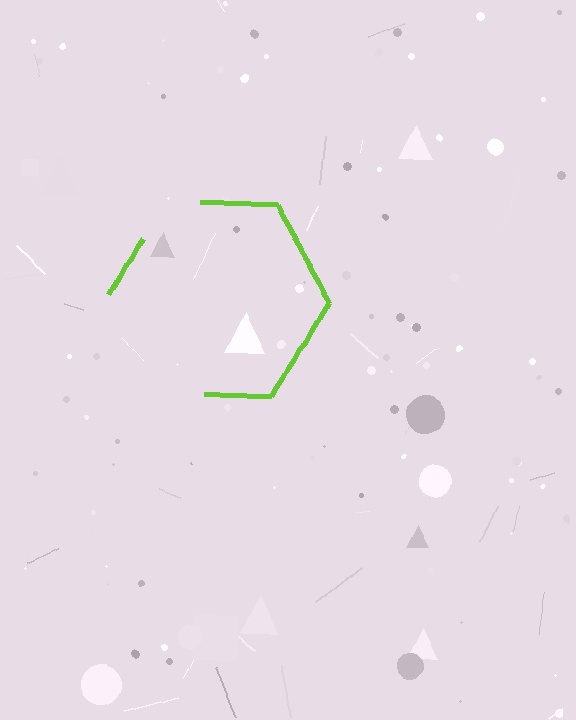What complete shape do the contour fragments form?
The contour fragments form a hexagon.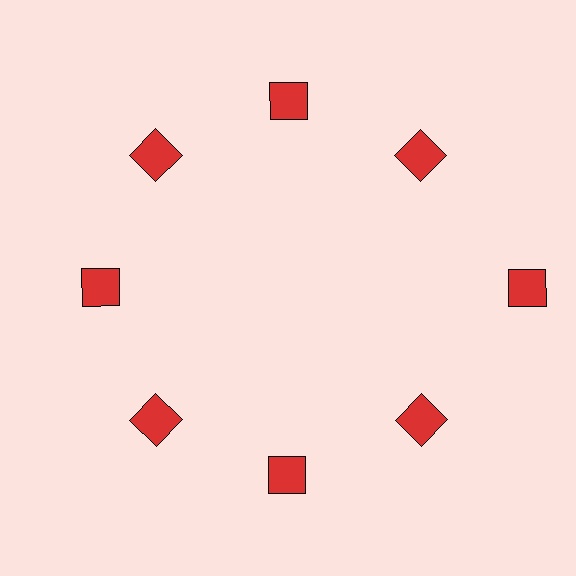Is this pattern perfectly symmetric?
No. The 8 red squares are arranged in a ring, but one element near the 3 o'clock position is pushed outward from the center, breaking the 8-fold rotational symmetry.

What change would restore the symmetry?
The symmetry would be restored by moving it inward, back onto the ring so that all 8 squares sit at equal angles and equal distance from the center.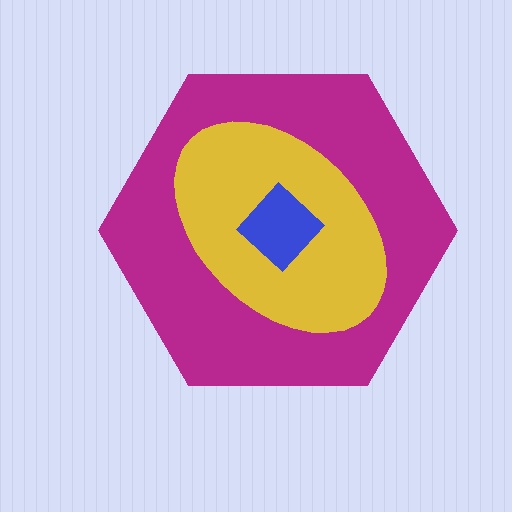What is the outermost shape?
The magenta hexagon.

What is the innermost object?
The blue diamond.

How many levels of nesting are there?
3.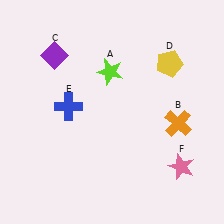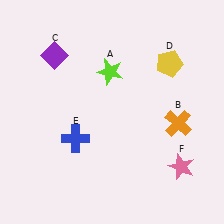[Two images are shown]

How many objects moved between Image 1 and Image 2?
1 object moved between the two images.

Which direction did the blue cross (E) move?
The blue cross (E) moved down.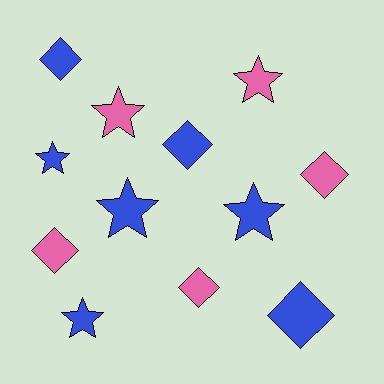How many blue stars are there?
There are 4 blue stars.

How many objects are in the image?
There are 12 objects.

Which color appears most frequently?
Blue, with 7 objects.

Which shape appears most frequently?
Diamond, with 6 objects.